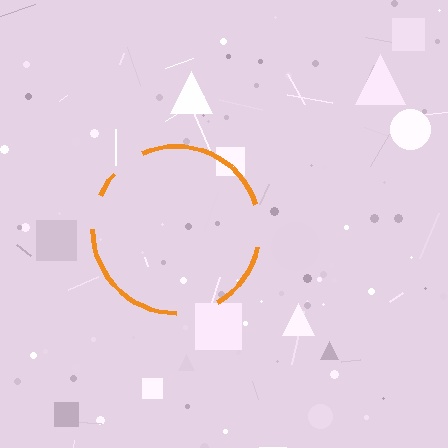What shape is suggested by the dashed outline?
The dashed outline suggests a circle.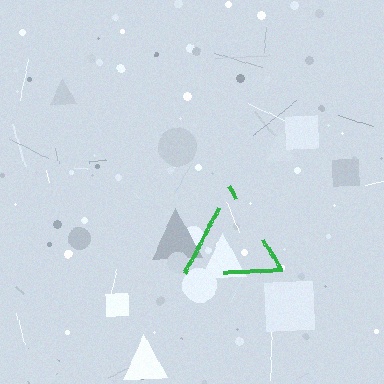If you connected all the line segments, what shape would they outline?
They would outline a triangle.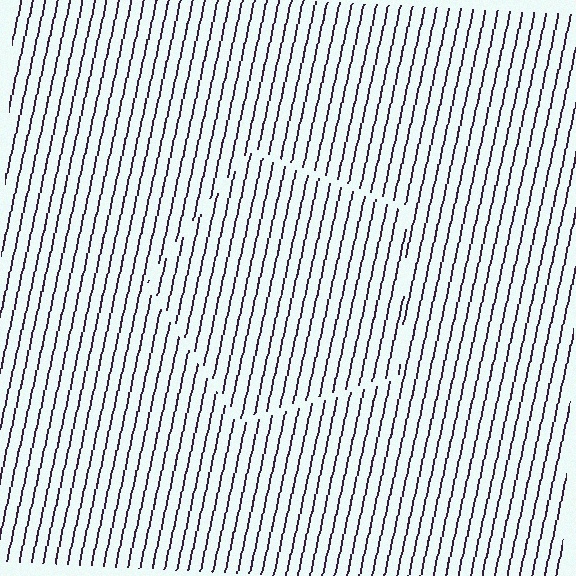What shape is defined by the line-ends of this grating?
An illusory pentagon. The interior of the shape contains the same grating, shifted by half a period — the contour is defined by the phase discontinuity where line-ends from the inner and outer gratings abut.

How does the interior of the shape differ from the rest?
The interior of the shape contains the same grating, shifted by half a period — the contour is defined by the phase discontinuity where line-ends from the inner and outer gratings abut.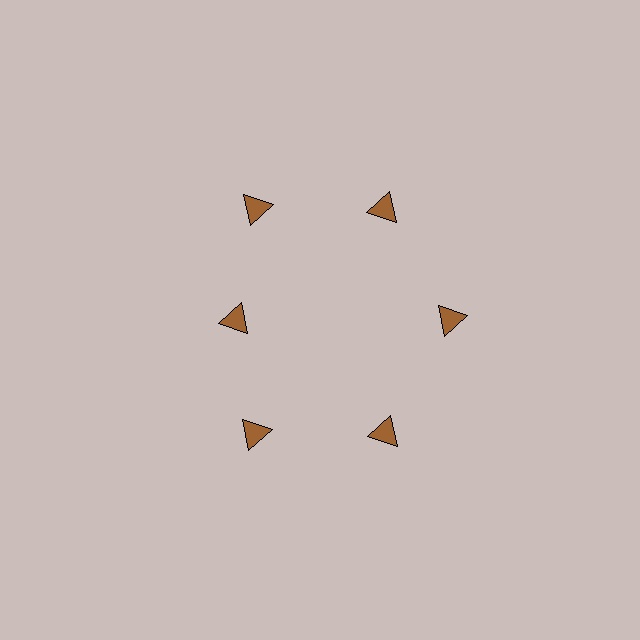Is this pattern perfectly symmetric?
No. The 6 brown triangles are arranged in a ring, but one element near the 9 o'clock position is pulled inward toward the center, breaking the 6-fold rotational symmetry.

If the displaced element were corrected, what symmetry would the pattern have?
It would have 6-fold rotational symmetry — the pattern would map onto itself every 60 degrees.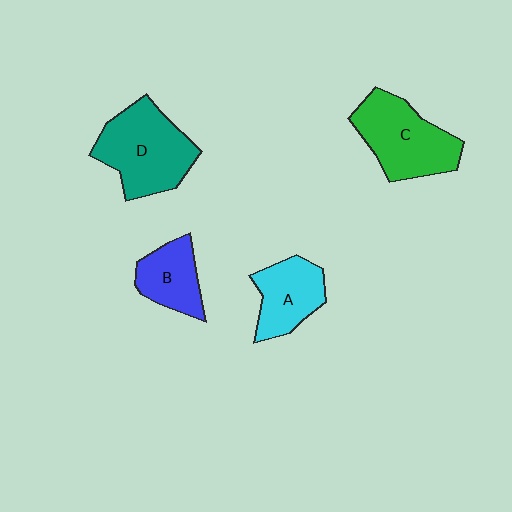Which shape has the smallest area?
Shape B (blue).